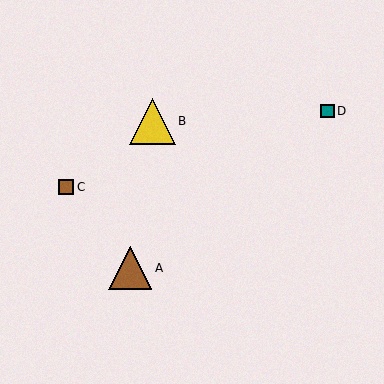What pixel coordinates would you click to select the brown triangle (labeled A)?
Click at (130, 268) to select the brown triangle A.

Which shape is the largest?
The yellow triangle (labeled B) is the largest.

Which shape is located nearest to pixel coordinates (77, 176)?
The brown square (labeled C) at (66, 187) is nearest to that location.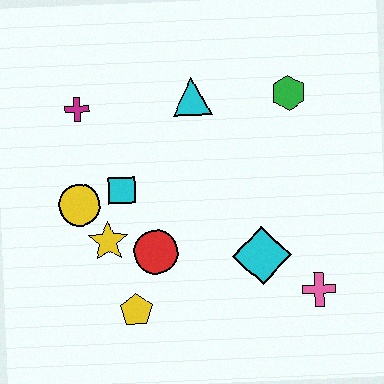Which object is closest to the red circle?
The yellow star is closest to the red circle.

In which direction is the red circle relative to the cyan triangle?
The red circle is below the cyan triangle.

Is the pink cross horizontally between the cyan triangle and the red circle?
No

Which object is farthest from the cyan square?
The pink cross is farthest from the cyan square.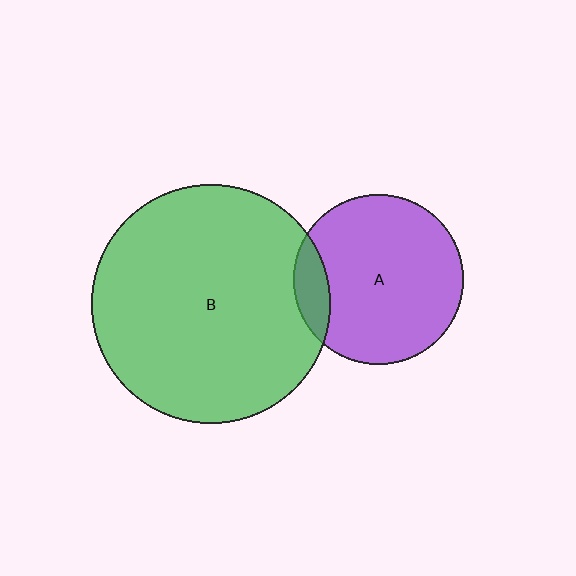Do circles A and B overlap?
Yes.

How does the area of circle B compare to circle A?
Approximately 2.0 times.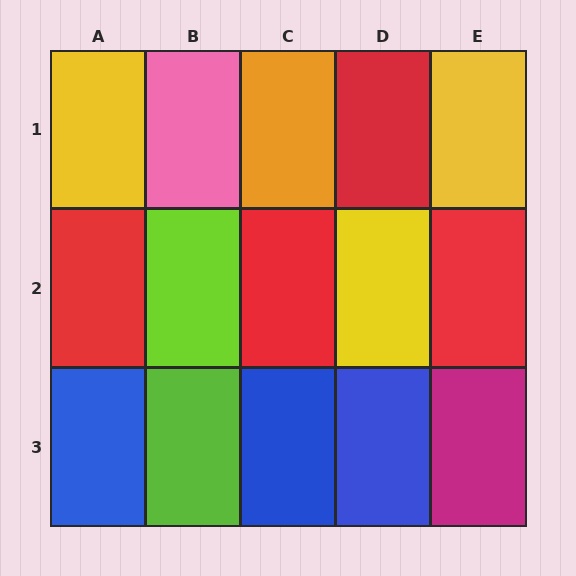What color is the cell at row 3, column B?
Lime.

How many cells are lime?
2 cells are lime.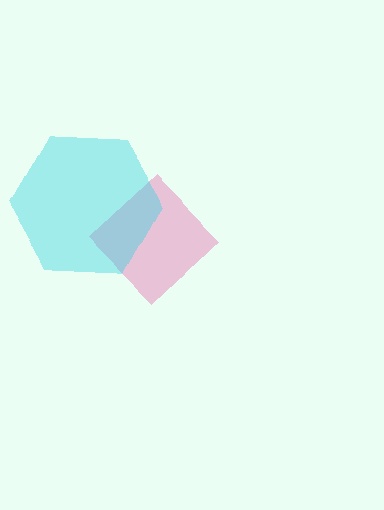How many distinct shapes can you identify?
There are 2 distinct shapes: a pink diamond, a cyan hexagon.